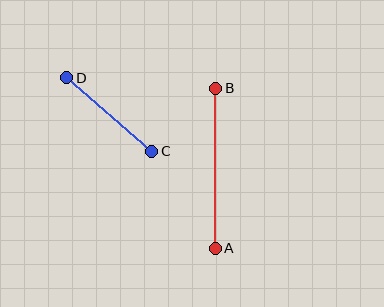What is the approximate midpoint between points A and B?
The midpoint is at approximately (216, 168) pixels.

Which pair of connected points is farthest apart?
Points A and B are farthest apart.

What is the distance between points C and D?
The distance is approximately 112 pixels.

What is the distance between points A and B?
The distance is approximately 160 pixels.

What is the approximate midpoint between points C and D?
The midpoint is at approximately (109, 115) pixels.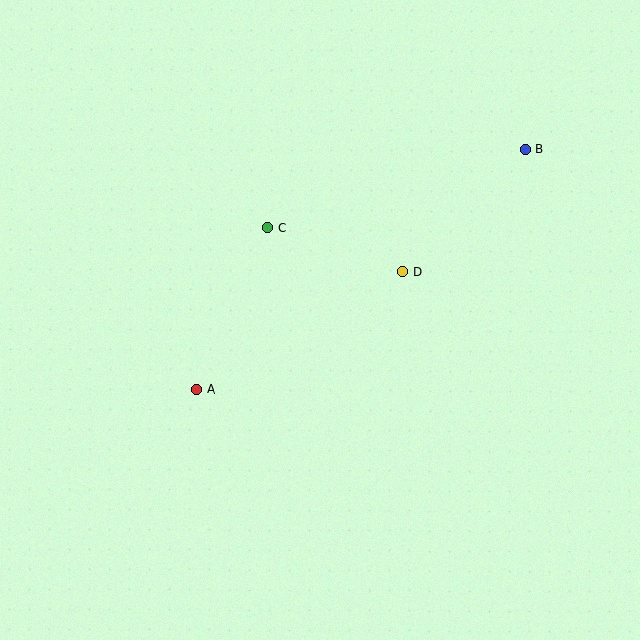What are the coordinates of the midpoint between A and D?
The midpoint between A and D is at (300, 331).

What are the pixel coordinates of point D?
Point D is at (403, 272).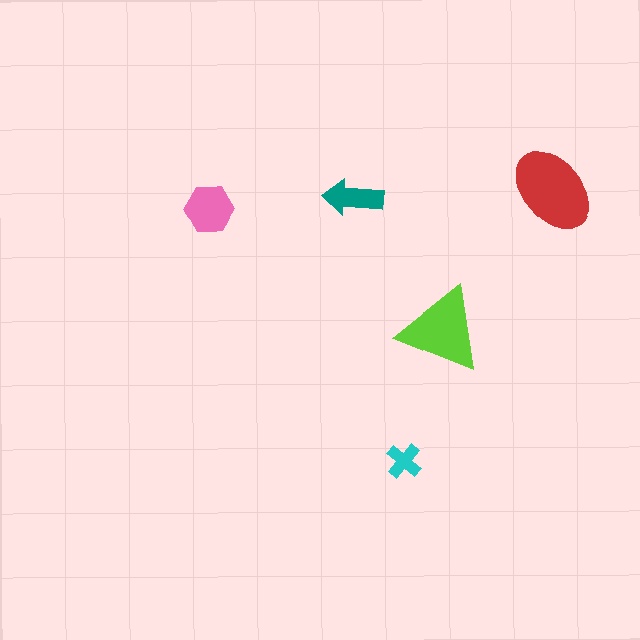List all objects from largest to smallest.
The red ellipse, the lime triangle, the pink hexagon, the teal arrow, the cyan cross.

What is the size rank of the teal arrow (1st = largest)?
4th.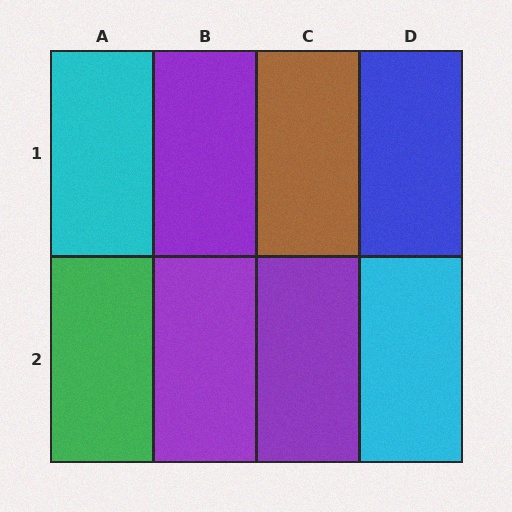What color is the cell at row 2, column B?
Purple.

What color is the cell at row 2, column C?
Purple.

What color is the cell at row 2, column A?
Green.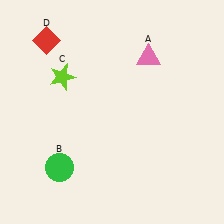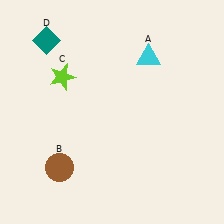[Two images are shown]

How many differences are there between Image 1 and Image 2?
There are 3 differences between the two images.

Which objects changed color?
A changed from pink to cyan. B changed from green to brown. D changed from red to teal.